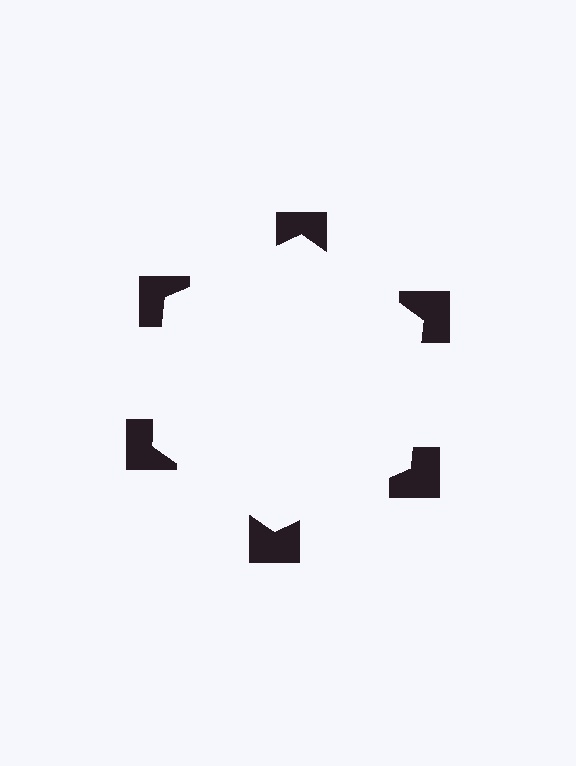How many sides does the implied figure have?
6 sides.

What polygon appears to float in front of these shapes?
An illusory hexagon — its edges are inferred from the aligned wedge cuts in the notched squares, not physically drawn.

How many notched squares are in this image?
There are 6 — one at each vertex of the illusory hexagon.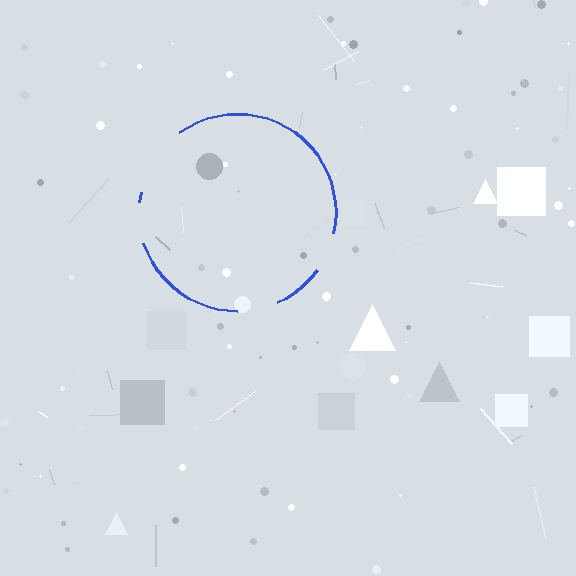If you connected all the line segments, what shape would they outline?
They would outline a circle.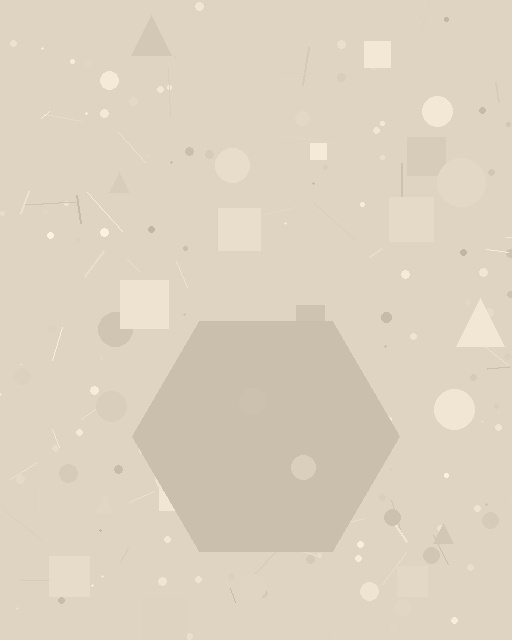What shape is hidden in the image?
A hexagon is hidden in the image.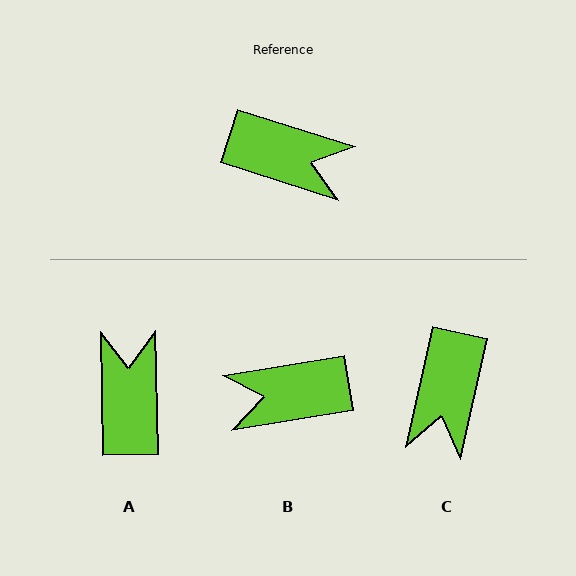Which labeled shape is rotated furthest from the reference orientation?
B, about 153 degrees away.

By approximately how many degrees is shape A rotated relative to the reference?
Approximately 109 degrees counter-clockwise.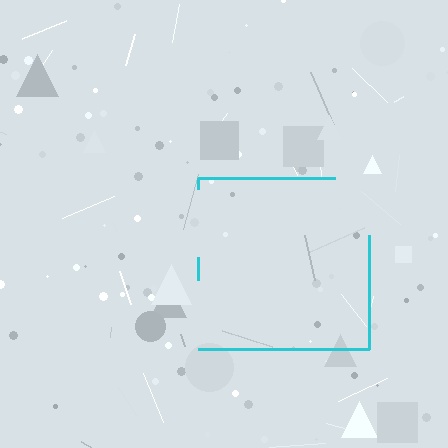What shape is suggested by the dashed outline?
The dashed outline suggests a square.